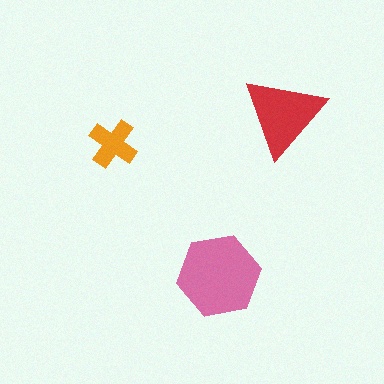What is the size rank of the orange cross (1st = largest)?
3rd.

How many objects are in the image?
There are 3 objects in the image.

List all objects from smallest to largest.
The orange cross, the red triangle, the pink hexagon.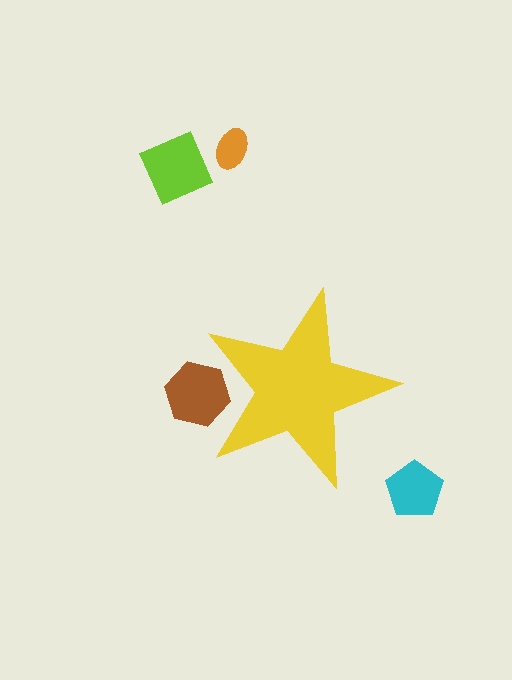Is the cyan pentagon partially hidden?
No, the cyan pentagon is fully visible.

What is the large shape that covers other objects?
A yellow star.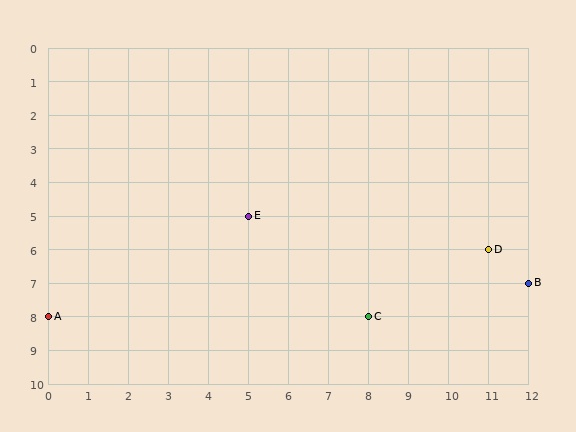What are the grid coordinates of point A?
Point A is at grid coordinates (0, 8).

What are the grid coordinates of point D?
Point D is at grid coordinates (11, 6).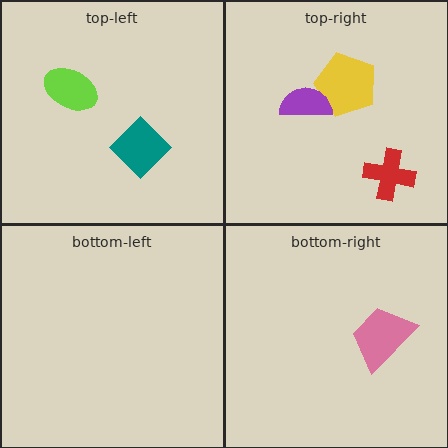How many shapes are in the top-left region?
2.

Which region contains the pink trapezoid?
The bottom-right region.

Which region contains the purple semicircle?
The top-right region.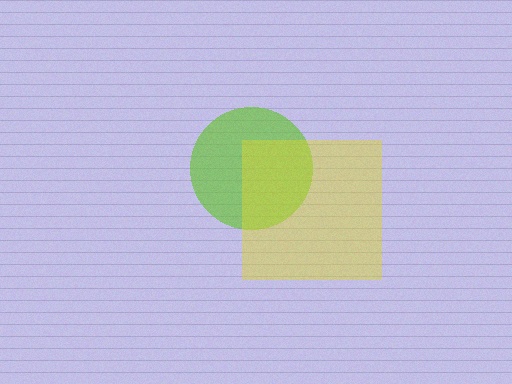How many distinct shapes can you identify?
There are 2 distinct shapes: a lime circle, a yellow square.